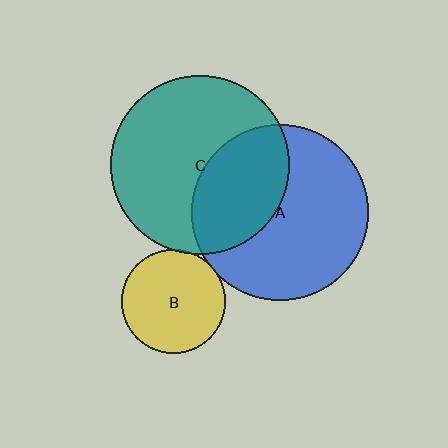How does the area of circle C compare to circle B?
Approximately 3.0 times.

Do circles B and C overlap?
Yes.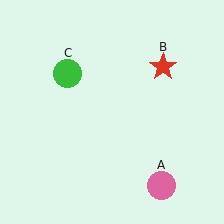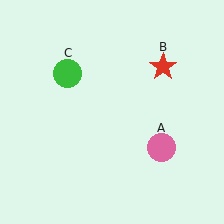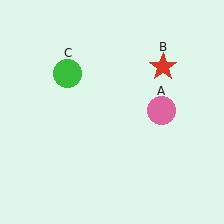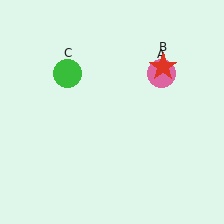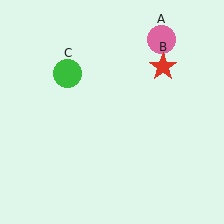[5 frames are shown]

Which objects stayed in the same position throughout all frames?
Red star (object B) and green circle (object C) remained stationary.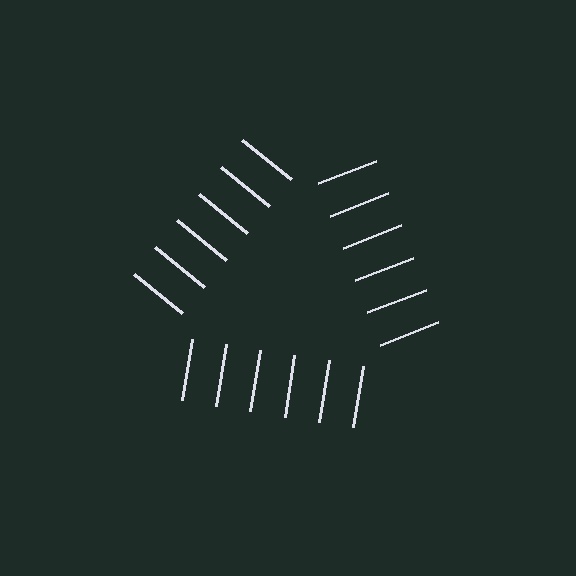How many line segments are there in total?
18 — 6 along each of the 3 edges.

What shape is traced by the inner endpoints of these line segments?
An illusory triangle — the line segments terminate on its edges but no continuous stroke is drawn.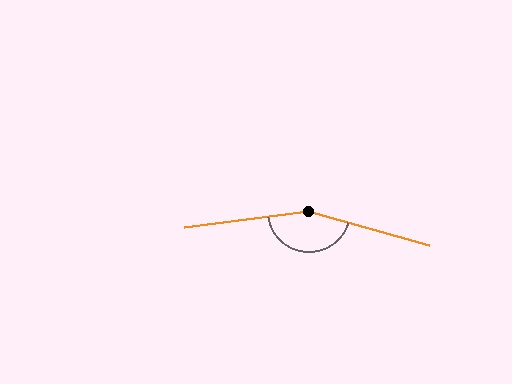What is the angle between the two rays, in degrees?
Approximately 157 degrees.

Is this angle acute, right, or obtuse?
It is obtuse.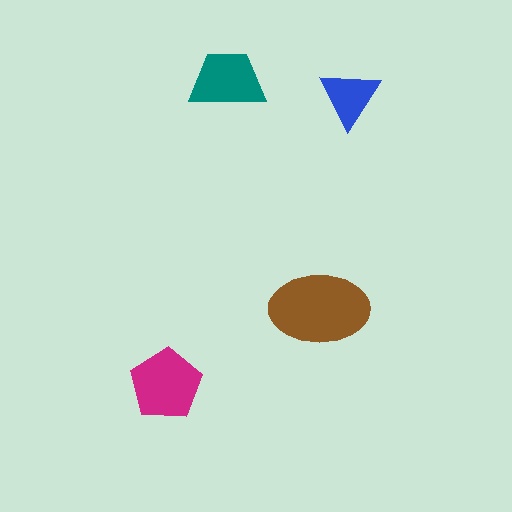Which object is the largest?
The brown ellipse.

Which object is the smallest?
The blue triangle.